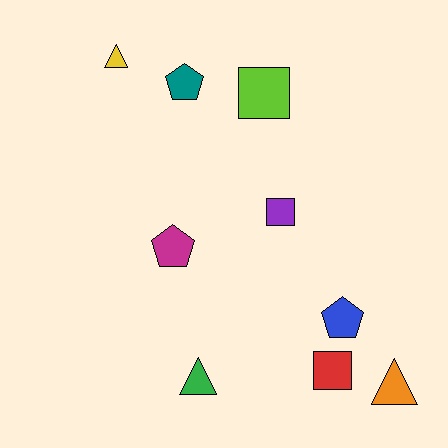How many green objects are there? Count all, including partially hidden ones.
There is 1 green object.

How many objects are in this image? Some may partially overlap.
There are 9 objects.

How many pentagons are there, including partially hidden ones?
There are 3 pentagons.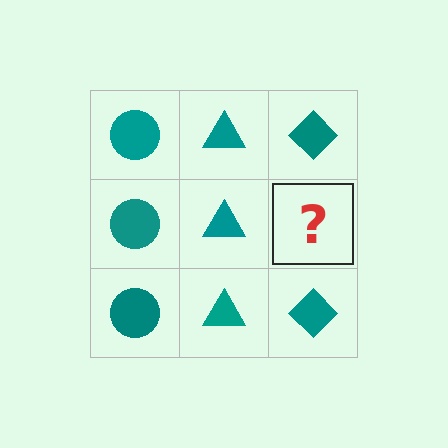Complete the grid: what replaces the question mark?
The question mark should be replaced with a teal diamond.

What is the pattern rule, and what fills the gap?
The rule is that each column has a consistent shape. The gap should be filled with a teal diamond.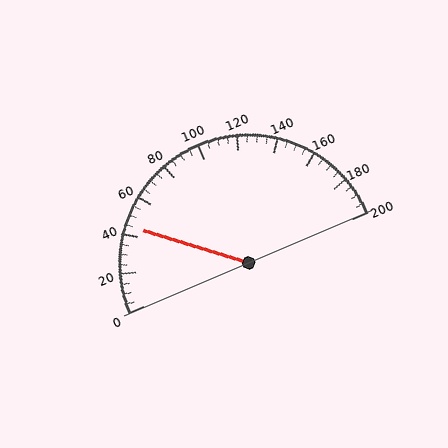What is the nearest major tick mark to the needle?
The nearest major tick mark is 40.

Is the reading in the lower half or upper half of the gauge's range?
The reading is in the lower half of the range (0 to 200).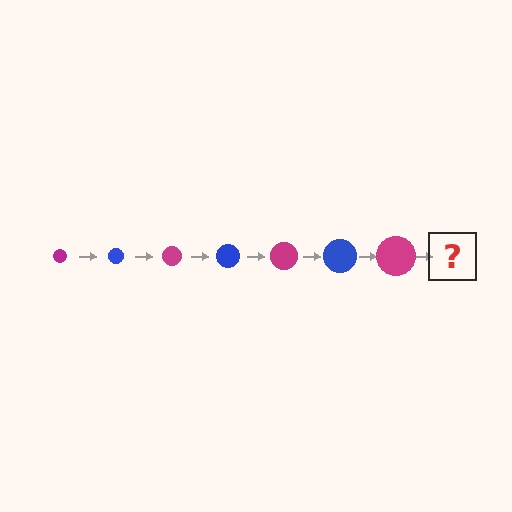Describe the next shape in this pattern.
It should be a blue circle, larger than the previous one.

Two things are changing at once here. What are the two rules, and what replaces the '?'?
The two rules are that the circle grows larger each step and the color cycles through magenta and blue. The '?' should be a blue circle, larger than the previous one.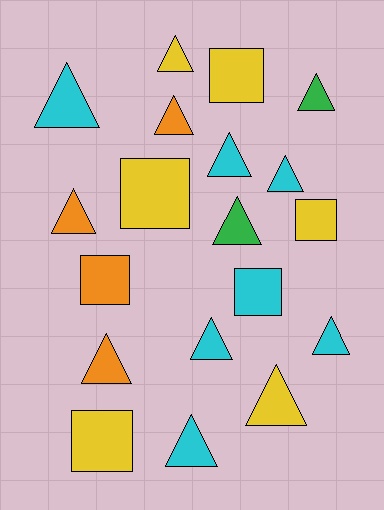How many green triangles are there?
There are 2 green triangles.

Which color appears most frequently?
Cyan, with 7 objects.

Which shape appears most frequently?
Triangle, with 13 objects.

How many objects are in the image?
There are 19 objects.